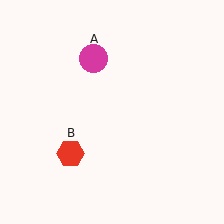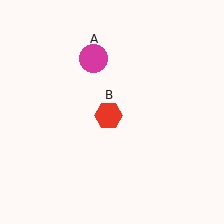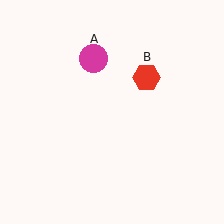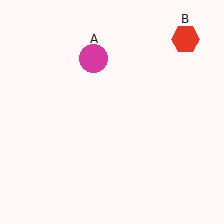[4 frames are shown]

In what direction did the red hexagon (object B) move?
The red hexagon (object B) moved up and to the right.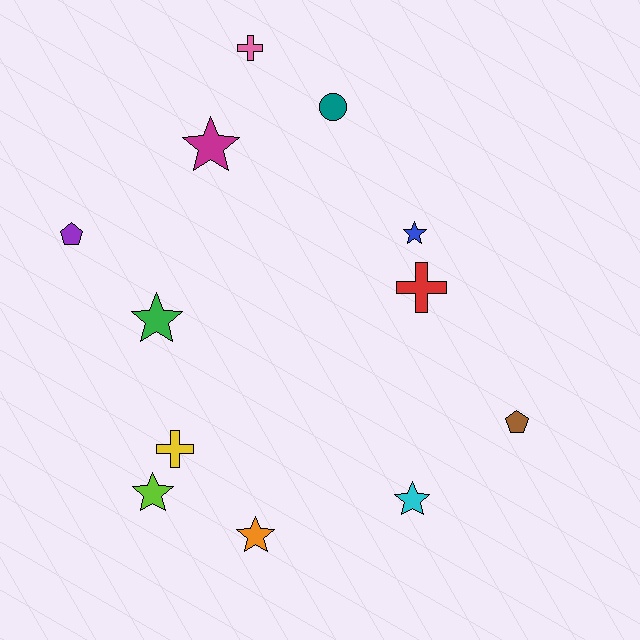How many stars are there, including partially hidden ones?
There are 6 stars.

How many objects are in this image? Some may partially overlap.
There are 12 objects.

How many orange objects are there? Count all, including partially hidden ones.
There is 1 orange object.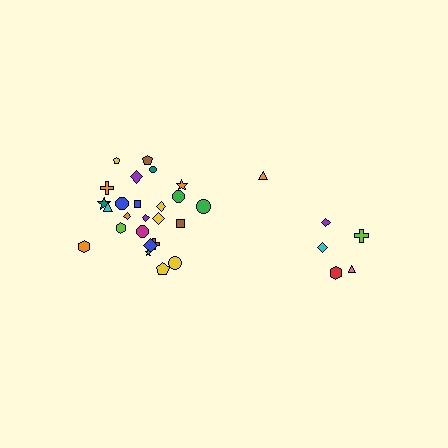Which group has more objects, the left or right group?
The left group.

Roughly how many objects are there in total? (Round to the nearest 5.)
Roughly 30 objects in total.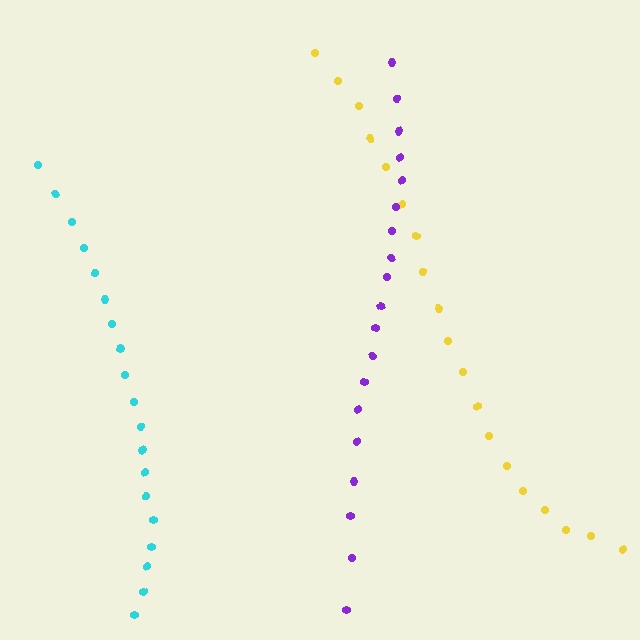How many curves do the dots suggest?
There are 3 distinct paths.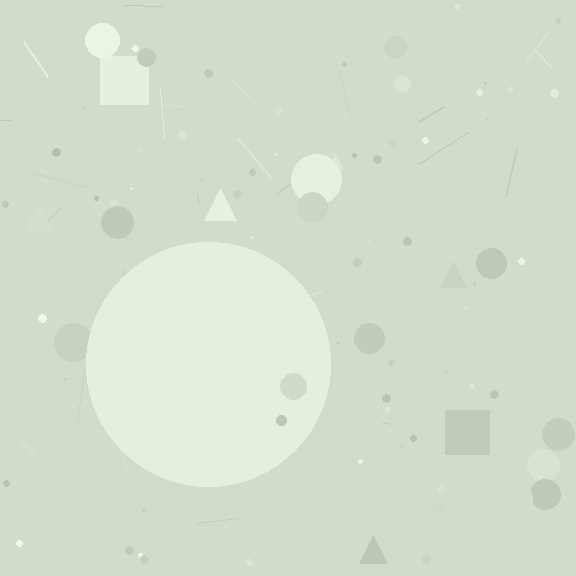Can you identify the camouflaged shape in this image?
The camouflaged shape is a circle.